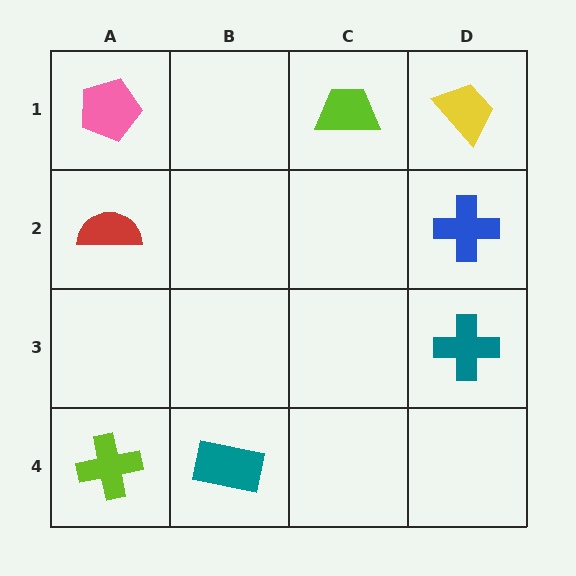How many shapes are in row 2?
2 shapes.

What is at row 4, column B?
A teal rectangle.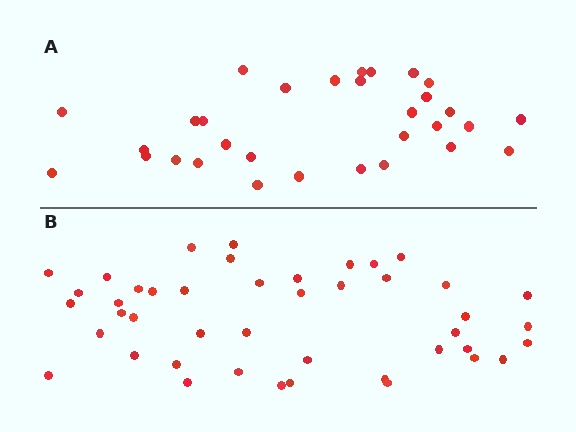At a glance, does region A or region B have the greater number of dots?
Region B (the bottom region) has more dots.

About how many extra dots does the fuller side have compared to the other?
Region B has approximately 15 more dots than region A.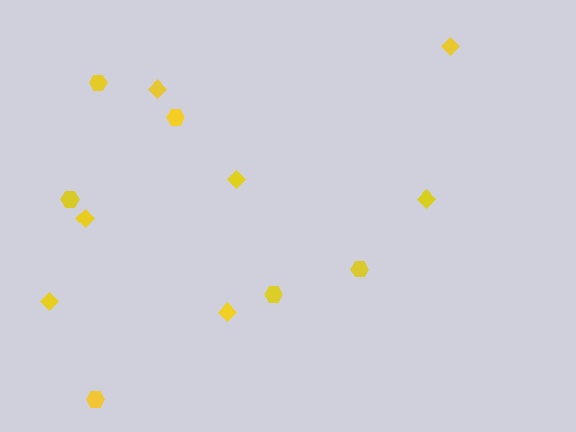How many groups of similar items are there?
There are 2 groups: one group of diamonds (7) and one group of hexagons (6).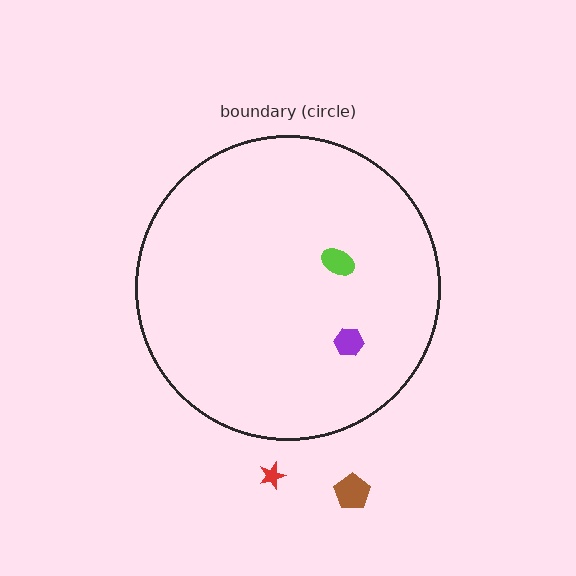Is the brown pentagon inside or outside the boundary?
Outside.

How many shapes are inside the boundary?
2 inside, 2 outside.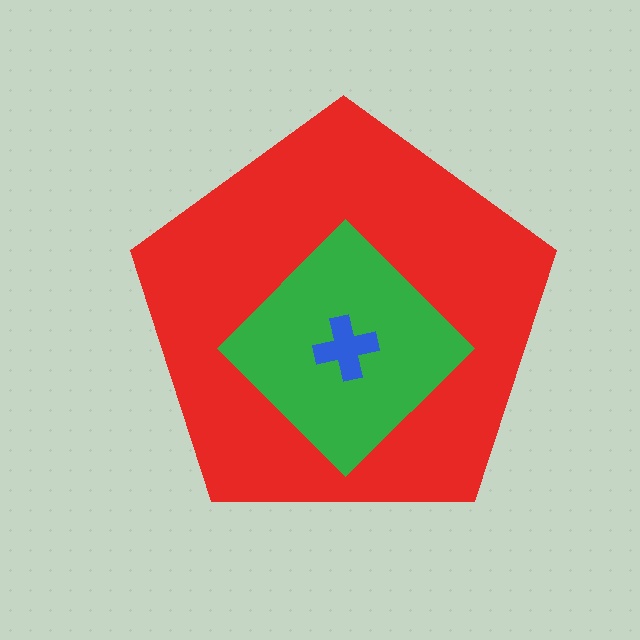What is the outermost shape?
The red pentagon.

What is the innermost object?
The blue cross.